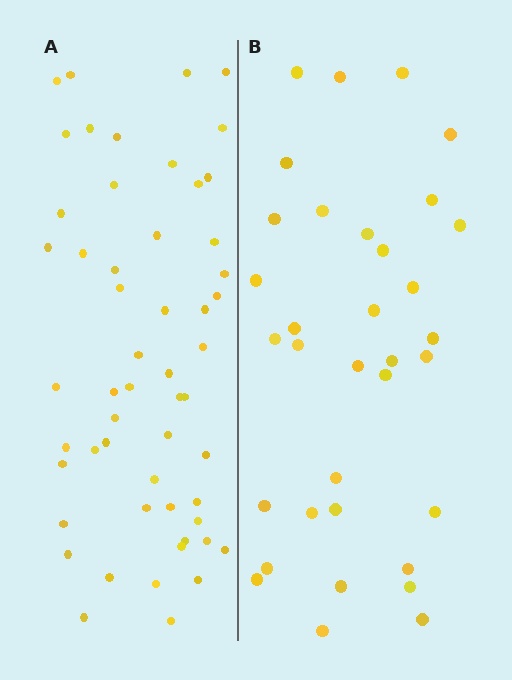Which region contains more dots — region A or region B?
Region A (the left region) has more dots.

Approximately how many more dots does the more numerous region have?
Region A has approximately 20 more dots than region B.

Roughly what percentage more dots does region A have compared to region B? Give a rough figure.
About 60% more.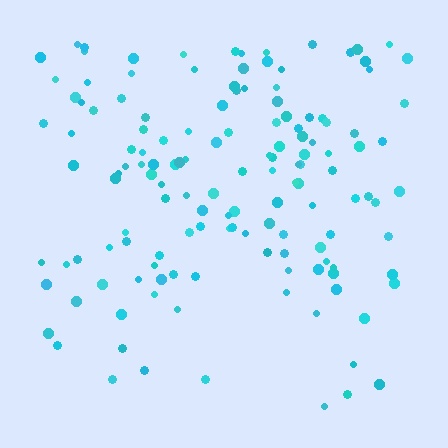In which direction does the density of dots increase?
From bottom to top, with the top side densest.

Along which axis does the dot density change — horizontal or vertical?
Vertical.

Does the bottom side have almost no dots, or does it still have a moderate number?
Still a moderate number, just noticeably fewer than the top.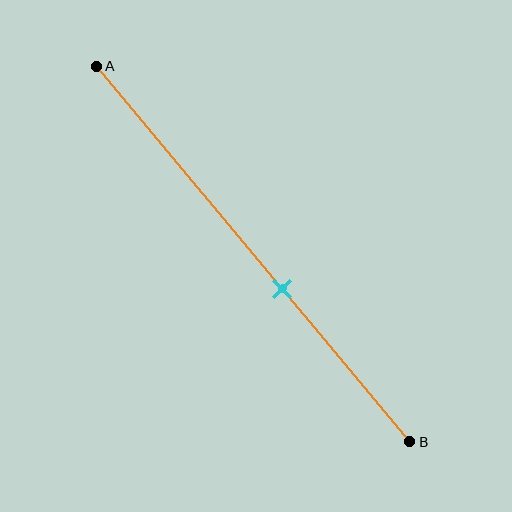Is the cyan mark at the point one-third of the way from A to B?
No, the mark is at about 60% from A, not at the 33% one-third point.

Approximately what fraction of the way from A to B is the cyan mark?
The cyan mark is approximately 60% of the way from A to B.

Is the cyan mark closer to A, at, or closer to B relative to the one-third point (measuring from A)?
The cyan mark is closer to point B than the one-third point of segment AB.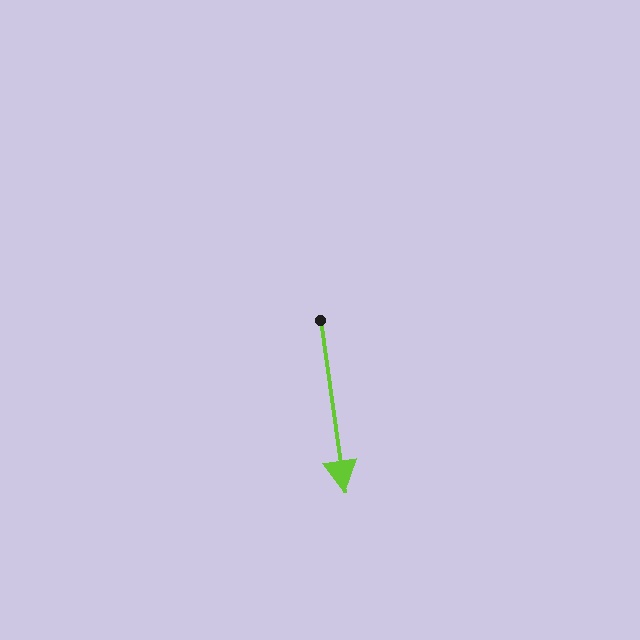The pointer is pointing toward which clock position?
Roughly 6 o'clock.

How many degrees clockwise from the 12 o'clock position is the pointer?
Approximately 172 degrees.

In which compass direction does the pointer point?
South.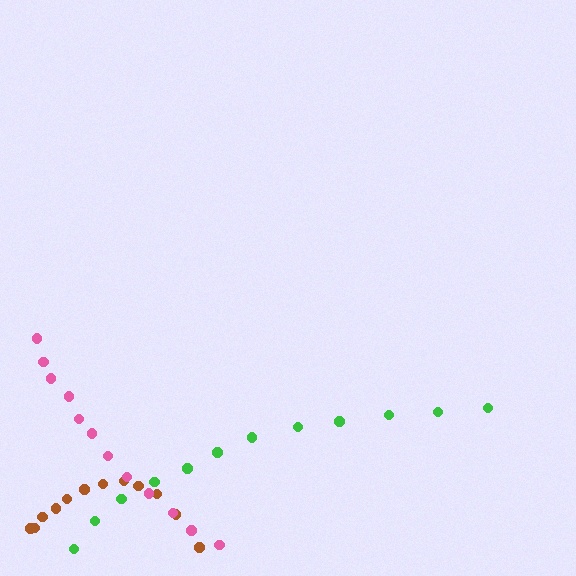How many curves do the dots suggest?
There are 3 distinct paths.